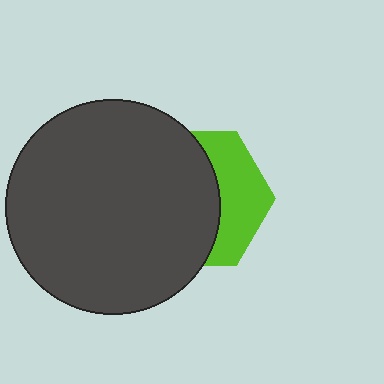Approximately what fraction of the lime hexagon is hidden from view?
Roughly 63% of the lime hexagon is hidden behind the dark gray circle.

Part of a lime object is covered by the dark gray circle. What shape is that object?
It is a hexagon.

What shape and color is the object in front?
The object in front is a dark gray circle.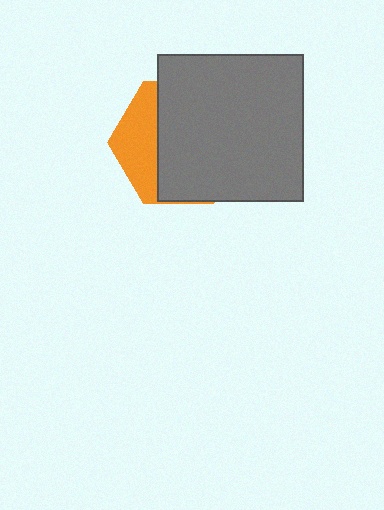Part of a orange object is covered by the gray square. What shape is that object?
It is a hexagon.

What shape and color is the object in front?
The object in front is a gray square.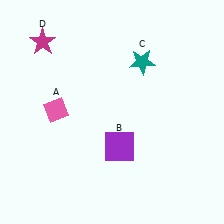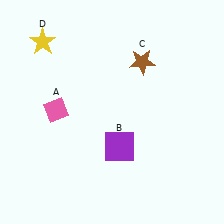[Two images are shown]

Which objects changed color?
C changed from teal to brown. D changed from magenta to yellow.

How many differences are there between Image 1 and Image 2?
There are 2 differences between the two images.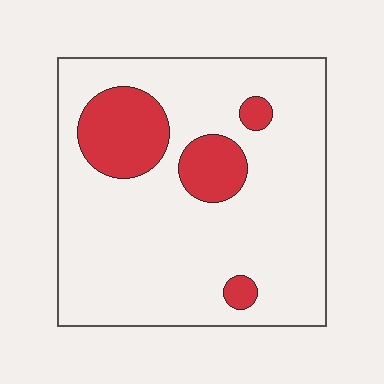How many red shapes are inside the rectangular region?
4.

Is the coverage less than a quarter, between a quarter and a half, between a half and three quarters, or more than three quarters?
Less than a quarter.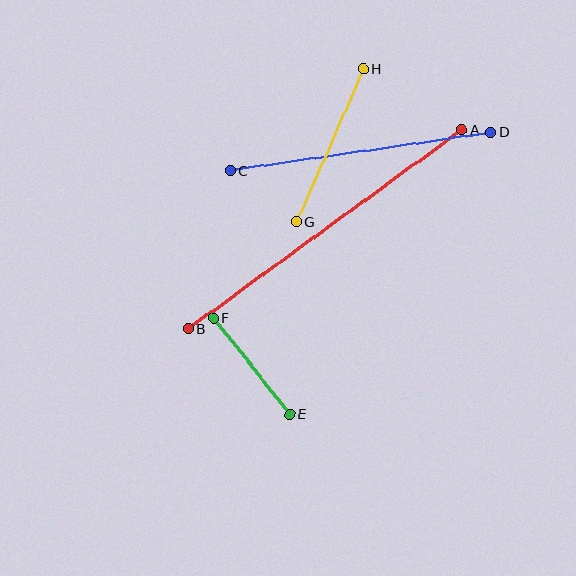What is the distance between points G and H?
The distance is approximately 167 pixels.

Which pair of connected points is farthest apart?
Points A and B are farthest apart.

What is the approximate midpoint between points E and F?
The midpoint is at approximately (252, 366) pixels.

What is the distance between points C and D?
The distance is approximately 263 pixels.